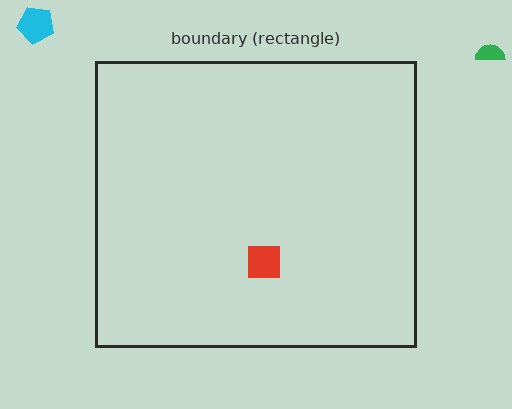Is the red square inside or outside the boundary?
Inside.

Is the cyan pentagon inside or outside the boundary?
Outside.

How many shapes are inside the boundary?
1 inside, 2 outside.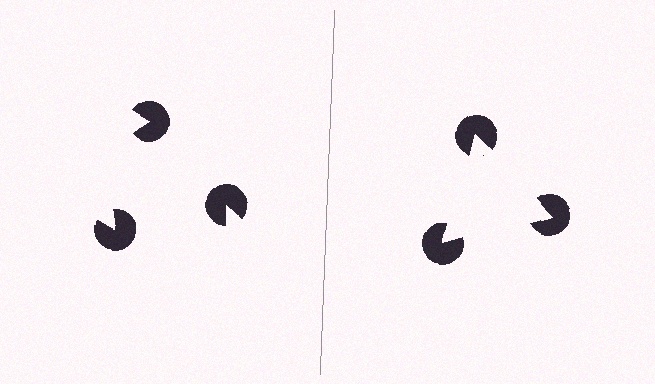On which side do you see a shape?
An illusory triangle appears on the right side. On the left side the wedge cuts are rotated, so no coherent shape forms.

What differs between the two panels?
The pac-man discs are positioned identically on both sides; only the wedge orientations differ. On the right they align to a triangle; on the left they are misaligned.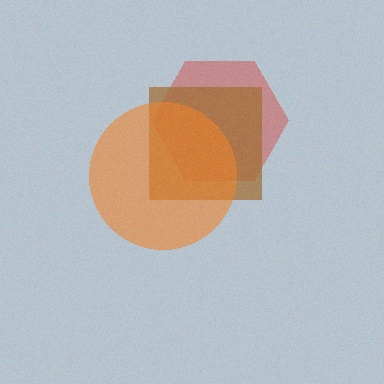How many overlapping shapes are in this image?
There are 3 overlapping shapes in the image.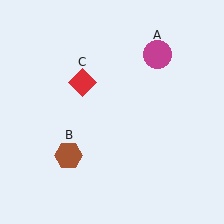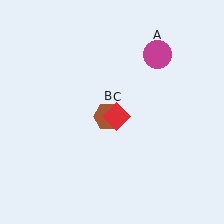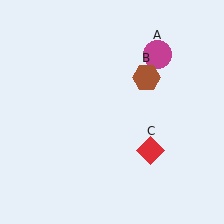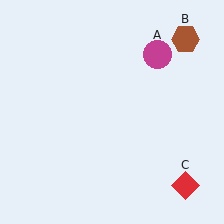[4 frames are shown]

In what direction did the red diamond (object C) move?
The red diamond (object C) moved down and to the right.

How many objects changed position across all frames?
2 objects changed position: brown hexagon (object B), red diamond (object C).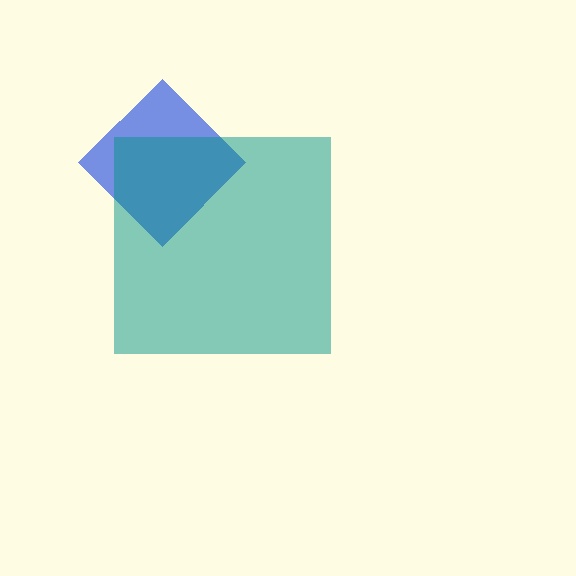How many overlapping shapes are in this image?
There are 2 overlapping shapes in the image.